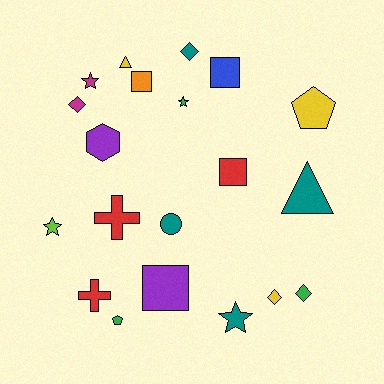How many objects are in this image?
There are 20 objects.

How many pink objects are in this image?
There are no pink objects.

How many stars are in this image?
There are 4 stars.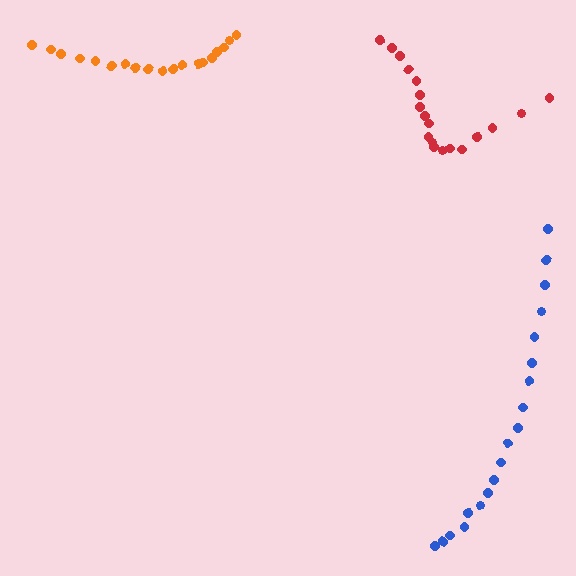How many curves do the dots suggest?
There are 3 distinct paths.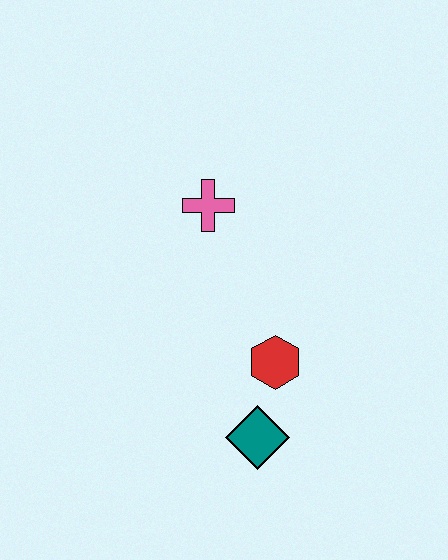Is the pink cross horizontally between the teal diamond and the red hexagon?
No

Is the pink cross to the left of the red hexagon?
Yes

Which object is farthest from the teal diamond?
The pink cross is farthest from the teal diamond.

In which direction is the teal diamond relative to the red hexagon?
The teal diamond is below the red hexagon.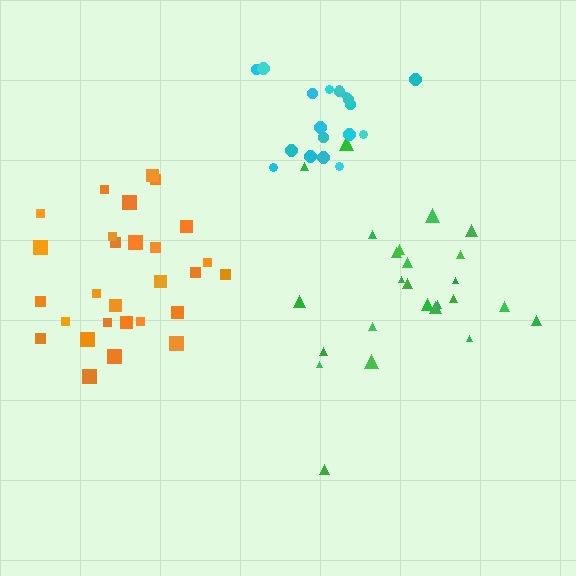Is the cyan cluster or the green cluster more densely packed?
Cyan.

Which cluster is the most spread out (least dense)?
Green.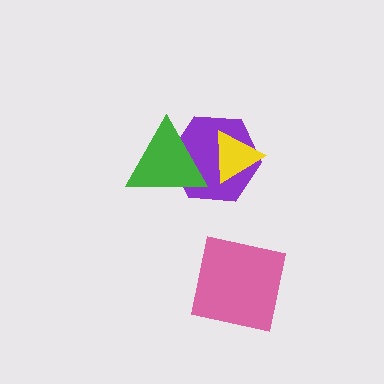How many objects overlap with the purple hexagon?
2 objects overlap with the purple hexagon.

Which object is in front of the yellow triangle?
The green triangle is in front of the yellow triangle.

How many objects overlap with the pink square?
0 objects overlap with the pink square.